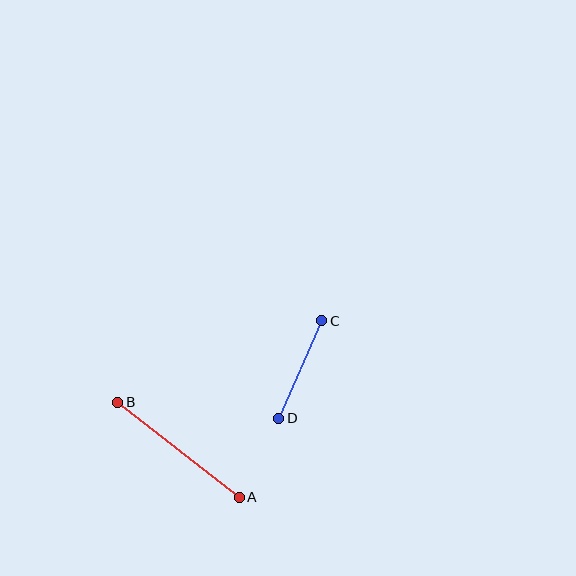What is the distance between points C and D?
The distance is approximately 107 pixels.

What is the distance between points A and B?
The distance is approximately 154 pixels.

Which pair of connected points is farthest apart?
Points A and B are farthest apart.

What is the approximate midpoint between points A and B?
The midpoint is at approximately (178, 450) pixels.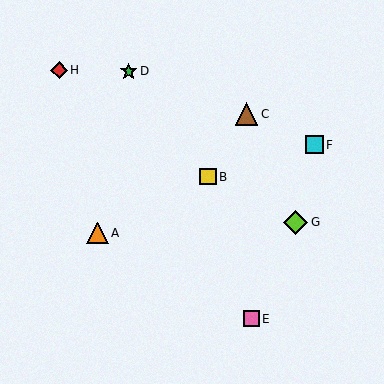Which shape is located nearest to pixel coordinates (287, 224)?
The lime diamond (labeled G) at (296, 222) is nearest to that location.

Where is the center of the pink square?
The center of the pink square is at (251, 319).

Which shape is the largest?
The lime diamond (labeled G) is the largest.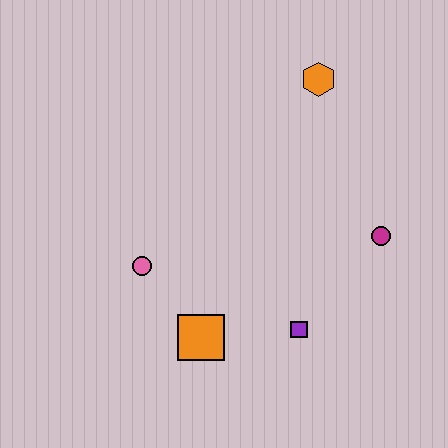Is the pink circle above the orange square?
Yes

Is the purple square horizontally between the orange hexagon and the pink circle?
Yes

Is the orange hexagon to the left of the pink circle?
No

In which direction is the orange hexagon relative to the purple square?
The orange hexagon is above the purple square.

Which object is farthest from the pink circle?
The orange hexagon is farthest from the pink circle.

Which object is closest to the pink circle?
The orange square is closest to the pink circle.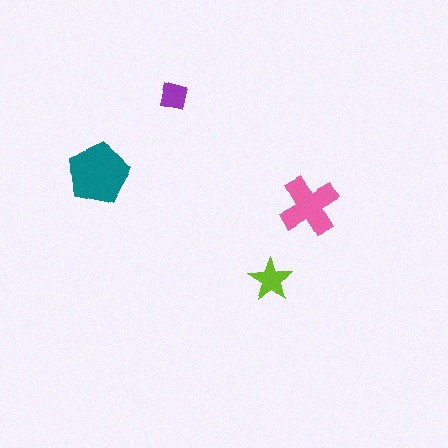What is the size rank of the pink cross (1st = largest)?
2nd.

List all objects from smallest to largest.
The purple square, the lime star, the pink cross, the teal pentagon.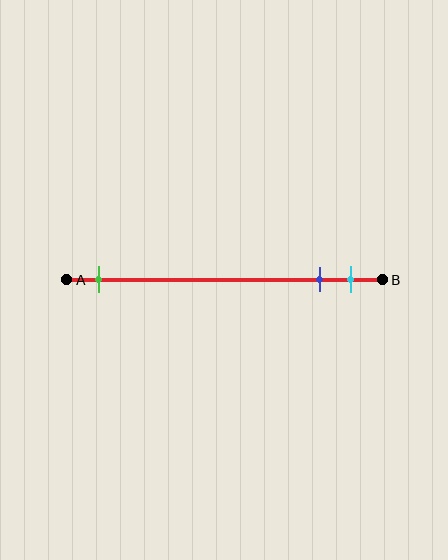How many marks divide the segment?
There are 3 marks dividing the segment.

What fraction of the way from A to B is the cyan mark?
The cyan mark is approximately 90% (0.9) of the way from A to B.